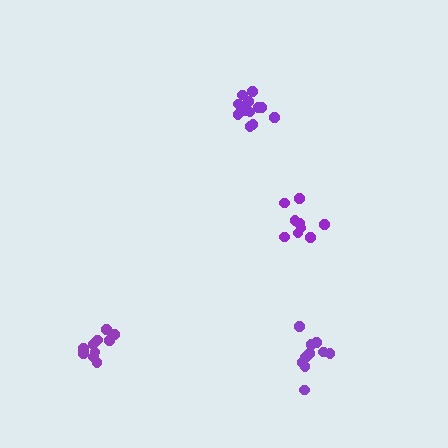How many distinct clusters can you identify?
There are 4 distinct clusters.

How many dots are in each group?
Group 1: 11 dots, Group 2: 9 dots, Group 3: 13 dots, Group 4: 11 dots (44 total).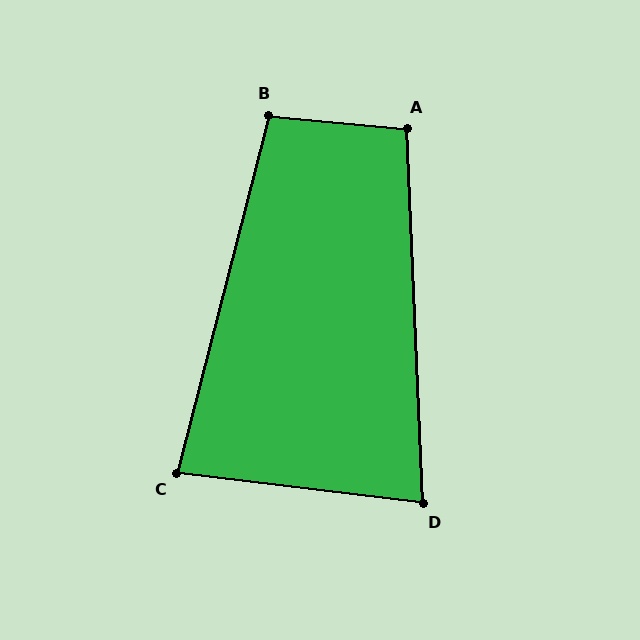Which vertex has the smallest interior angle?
D, at approximately 81 degrees.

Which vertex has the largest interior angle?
B, at approximately 99 degrees.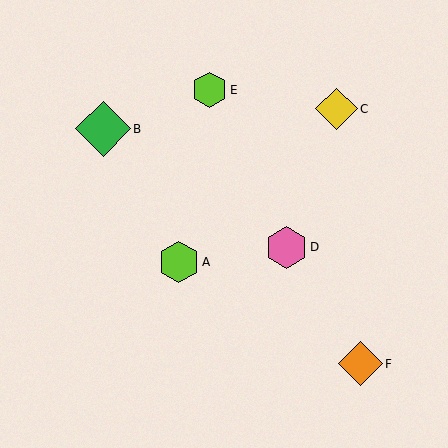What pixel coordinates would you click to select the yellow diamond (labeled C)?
Click at (336, 109) to select the yellow diamond C.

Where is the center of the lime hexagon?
The center of the lime hexagon is at (179, 262).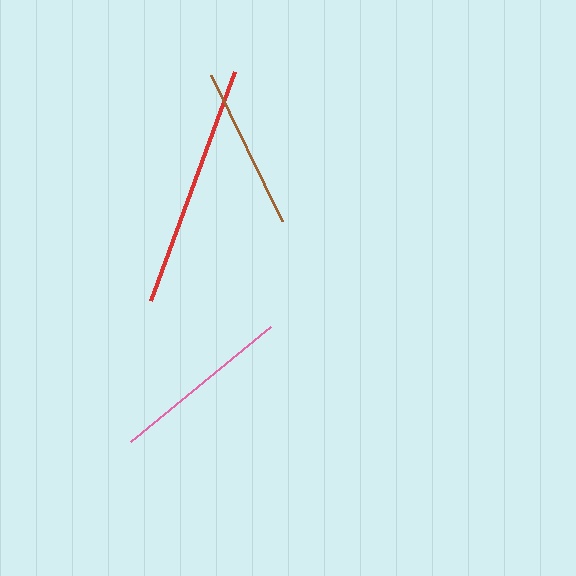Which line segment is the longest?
The red line is the longest at approximately 244 pixels.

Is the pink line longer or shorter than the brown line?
The pink line is longer than the brown line.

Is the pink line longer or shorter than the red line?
The red line is longer than the pink line.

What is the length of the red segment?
The red segment is approximately 244 pixels long.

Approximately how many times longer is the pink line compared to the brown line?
The pink line is approximately 1.1 times the length of the brown line.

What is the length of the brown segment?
The brown segment is approximately 163 pixels long.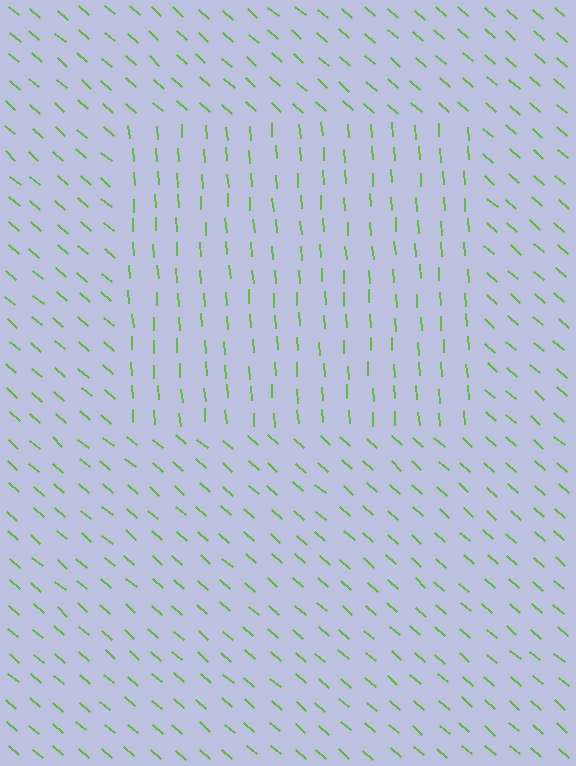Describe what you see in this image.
The image is filled with small lime line segments. A rectangle region in the image has lines oriented differently from the surrounding lines, creating a visible texture boundary.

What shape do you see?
I see a rectangle.